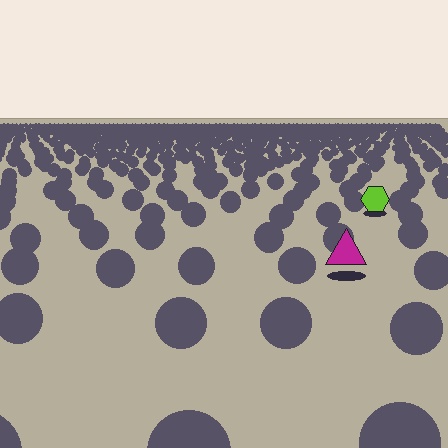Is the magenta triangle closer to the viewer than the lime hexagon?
Yes. The magenta triangle is closer — you can tell from the texture gradient: the ground texture is coarser near it.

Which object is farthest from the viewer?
The lime hexagon is farthest from the viewer. It appears smaller and the ground texture around it is denser.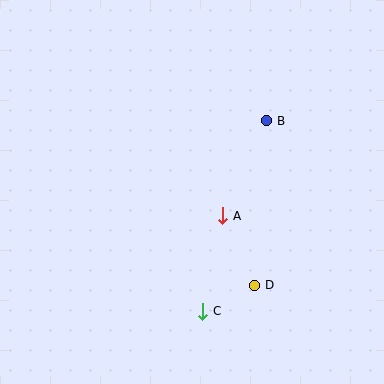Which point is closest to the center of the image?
Point A at (223, 216) is closest to the center.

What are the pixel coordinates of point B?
Point B is at (267, 121).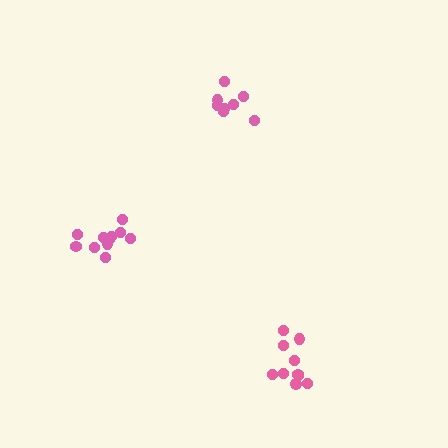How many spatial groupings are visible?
There are 3 spatial groupings.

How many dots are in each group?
Group 1: 8 dots, Group 2: 10 dots, Group 3: 11 dots (29 total).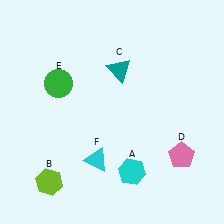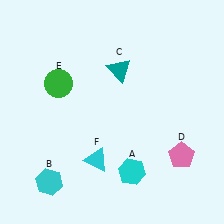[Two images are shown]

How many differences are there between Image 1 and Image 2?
There is 1 difference between the two images.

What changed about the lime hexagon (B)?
In Image 1, B is lime. In Image 2, it changed to cyan.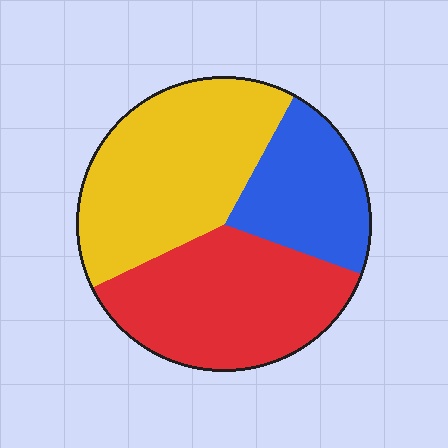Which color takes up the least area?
Blue, at roughly 25%.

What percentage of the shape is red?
Red covers 37% of the shape.